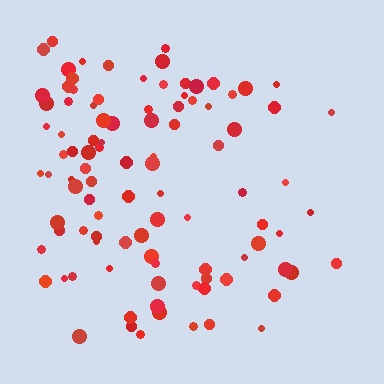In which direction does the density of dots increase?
From right to left, with the left side densest.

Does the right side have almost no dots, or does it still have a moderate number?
Still a moderate number, just noticeably fewer than the left.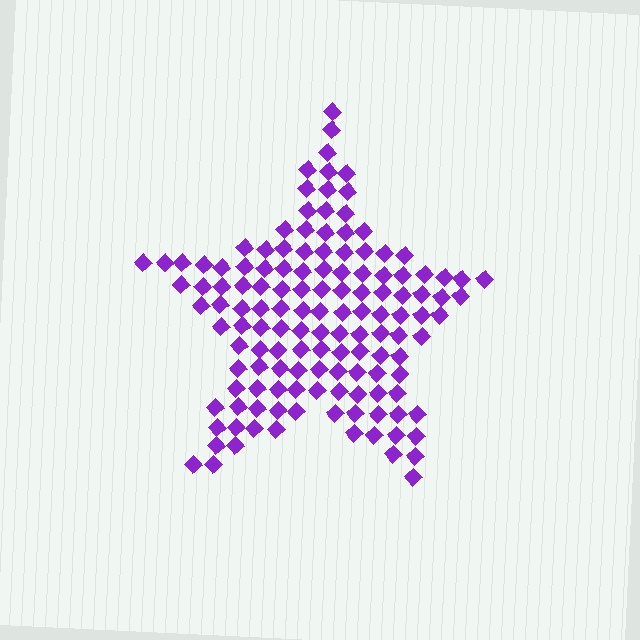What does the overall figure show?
The overall figure shows a star.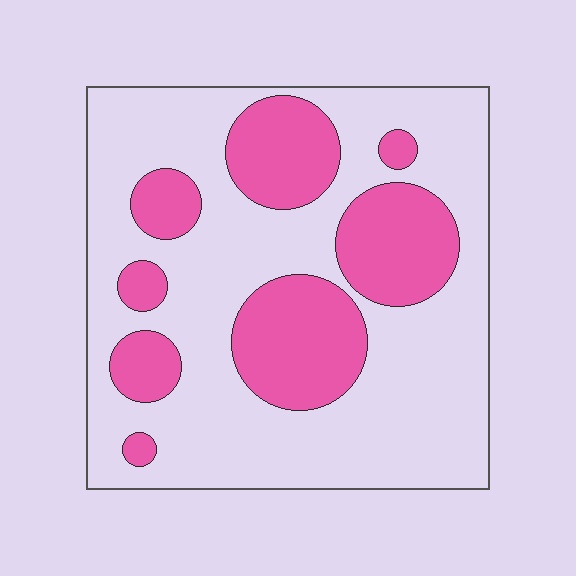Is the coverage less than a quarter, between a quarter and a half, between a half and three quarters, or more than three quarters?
Between a quarter and a half.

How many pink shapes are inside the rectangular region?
8.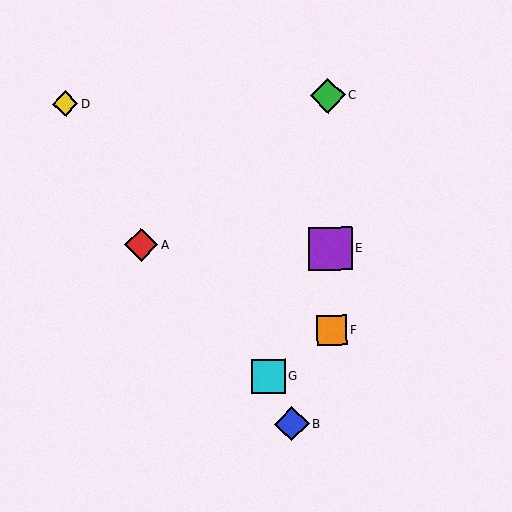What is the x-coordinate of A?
Object A is at x≈141.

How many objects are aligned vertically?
3 objects (C, E, F) are aligned vertically.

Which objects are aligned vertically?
Objects C, E, F are aligned vertically.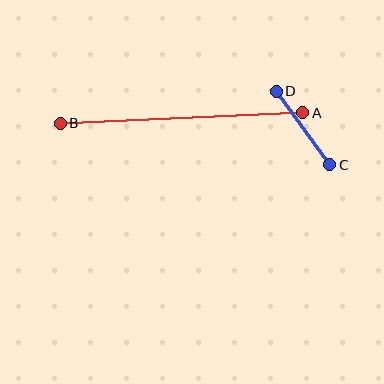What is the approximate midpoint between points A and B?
The midpoint is at approximately (182, 118) pixels.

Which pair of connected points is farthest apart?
Points A and B are farthest apart.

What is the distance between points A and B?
The distance is approximately 243 pixels.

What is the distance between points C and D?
The distance is approximately 91 pixels.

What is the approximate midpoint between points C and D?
The midpoint is at approximately (303, 128) pixels.